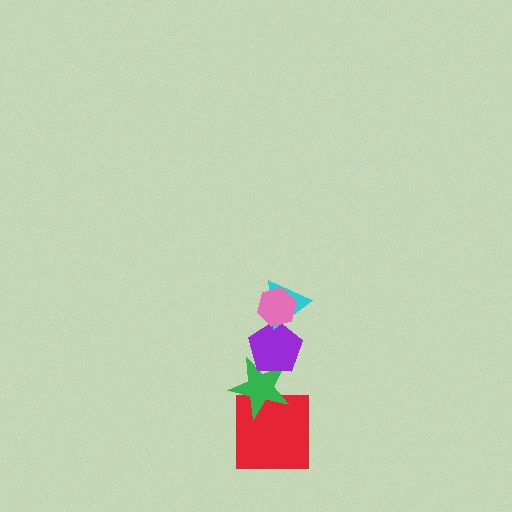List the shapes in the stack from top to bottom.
From top to bottom: the pink hexagon, the cyan triangle, the purple pentagon, the green star, the red square.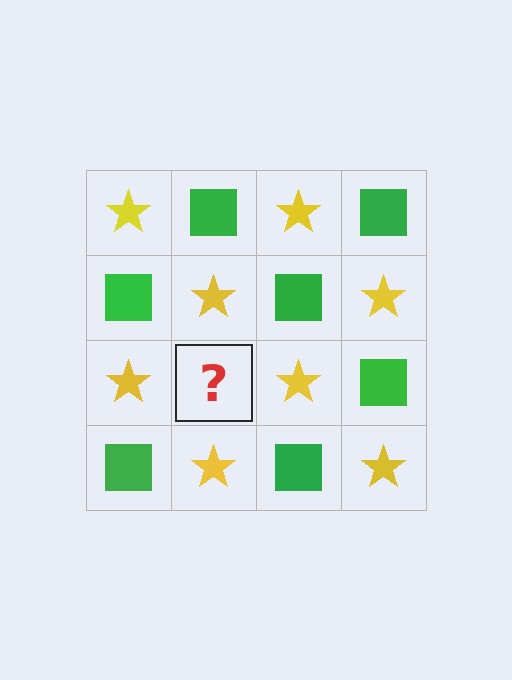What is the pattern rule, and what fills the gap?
The rule is that it alternates yellow star and green square in a checkerboard pattern. The gap should be filled with a green square.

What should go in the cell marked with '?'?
The missing cell should contain a green square.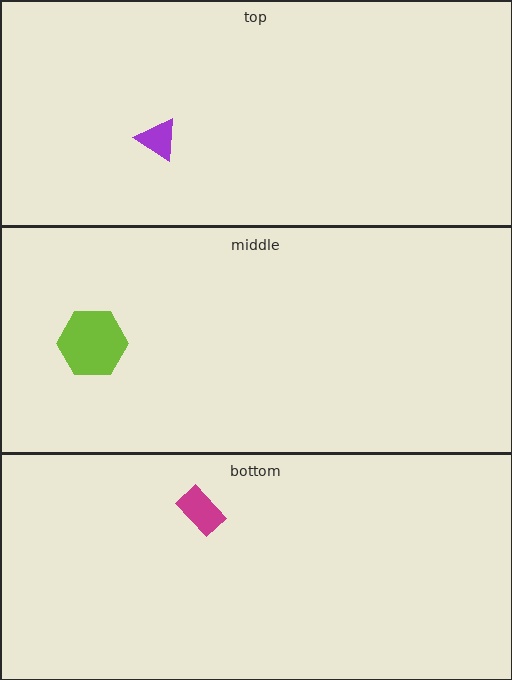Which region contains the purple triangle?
The top region.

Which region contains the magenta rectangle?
The bottom region.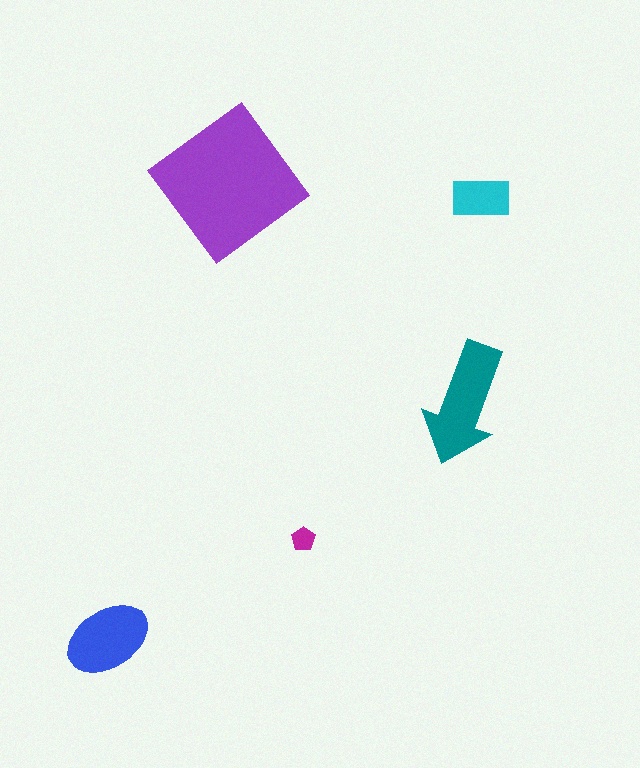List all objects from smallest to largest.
The magenta pentagon, the cyan rectangle, the blue ellipse, the teal arrow, the purple diamond.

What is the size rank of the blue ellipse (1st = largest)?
3rd.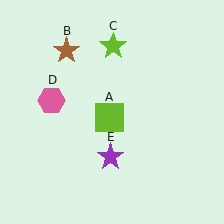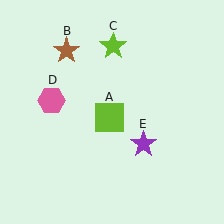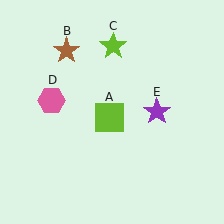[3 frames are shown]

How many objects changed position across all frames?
1 object changed position: purple star (object E).